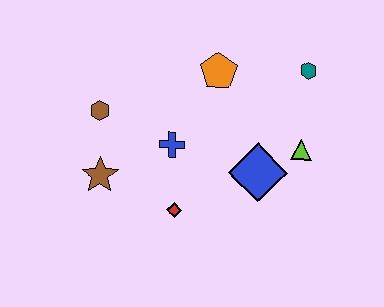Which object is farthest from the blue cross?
The teal hexagon is farthest from the blue cross.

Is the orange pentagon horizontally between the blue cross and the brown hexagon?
No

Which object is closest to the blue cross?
The red diamond is closest to the blue cross.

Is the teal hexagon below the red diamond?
No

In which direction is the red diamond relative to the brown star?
The red diamond is to the right of the brown star.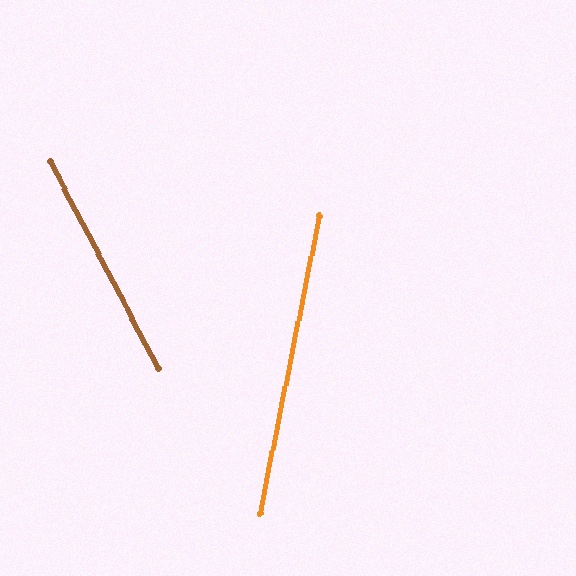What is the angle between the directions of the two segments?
Approximately 39 degrees.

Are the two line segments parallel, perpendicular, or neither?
Neither parallel nor perpendicular — they differ by about 39°.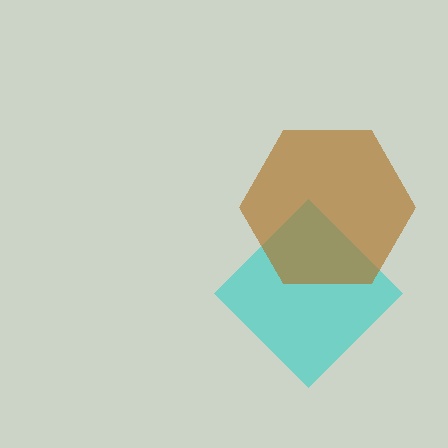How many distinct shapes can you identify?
There are 2 distinct shapes: a cyan diamond, a brown hexagon.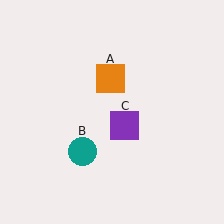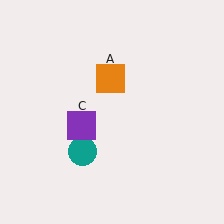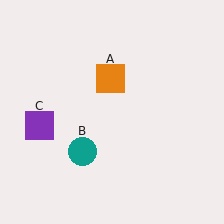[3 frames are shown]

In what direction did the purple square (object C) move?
The purple square (object C) moved left.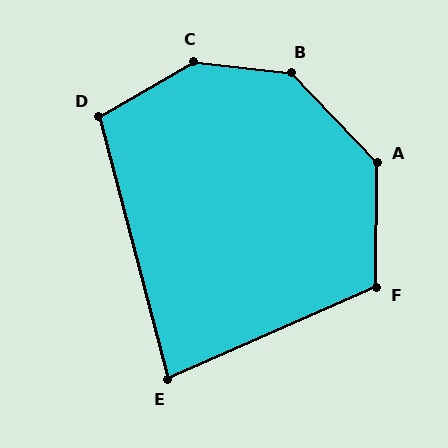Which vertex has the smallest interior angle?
E, at approximately 81 degrees.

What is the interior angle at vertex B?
Approximately 141 degrees (obtuse).